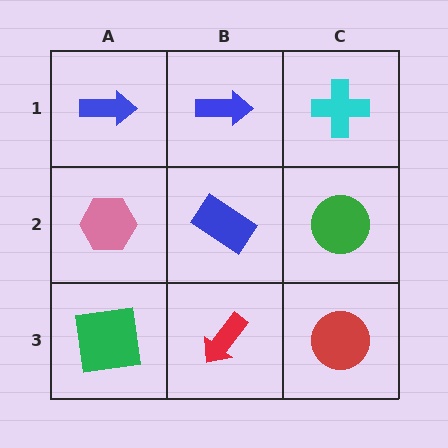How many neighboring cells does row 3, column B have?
3.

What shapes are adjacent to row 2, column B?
A blue arrow (row 1, column B), a red arrow (row 3, column B), a pink hexagon (row 2, column A), a green circle (row 2, column C).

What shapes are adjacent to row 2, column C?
A cyan cross (row 1, column C), a red circle (row 3, column C), a blue rectangle (row 2, column B).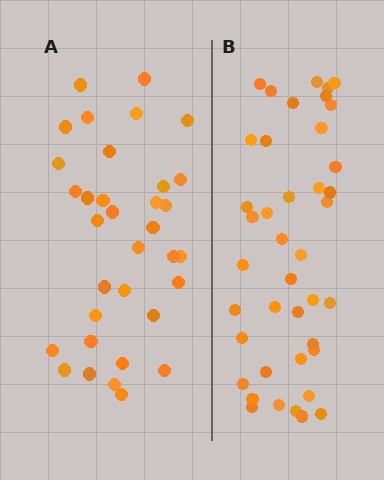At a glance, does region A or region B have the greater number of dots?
Region B (the right region) has more dots.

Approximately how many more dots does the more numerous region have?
Region B has roughly 8 or so more dots than region A.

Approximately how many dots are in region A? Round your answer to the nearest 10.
About 30 dots. (The exact count is 34, which rounds to 30.)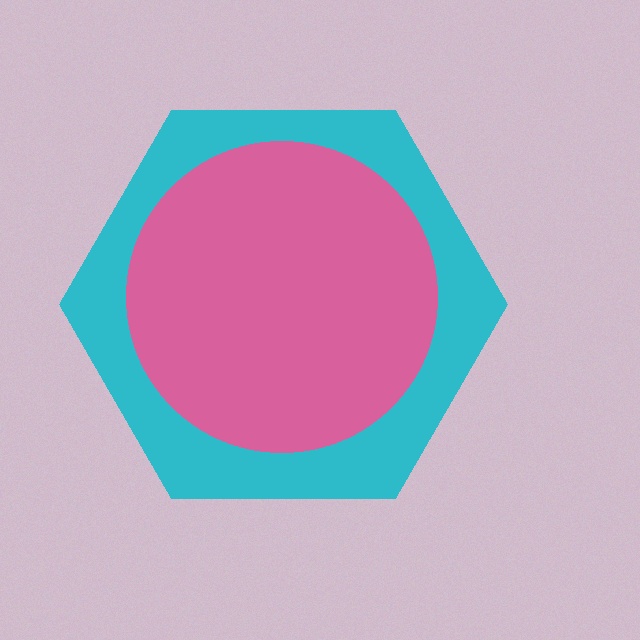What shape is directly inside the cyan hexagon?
The pink circle.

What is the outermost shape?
The cyan hexagon.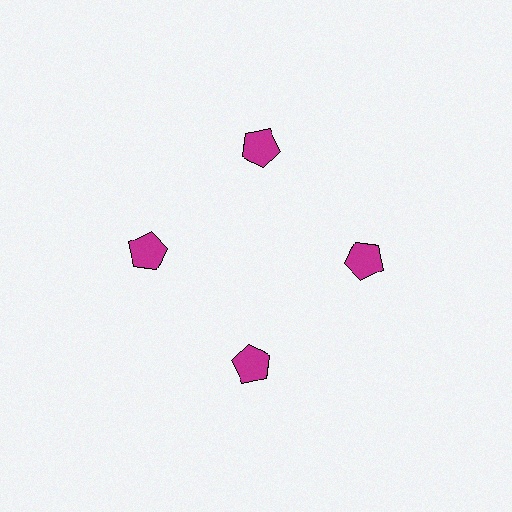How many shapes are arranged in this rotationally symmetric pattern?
There are 4 shapes, arranged in 4 groups of 1.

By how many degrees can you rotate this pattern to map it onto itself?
The pattern maps onto itself every 90 degrees of rotation.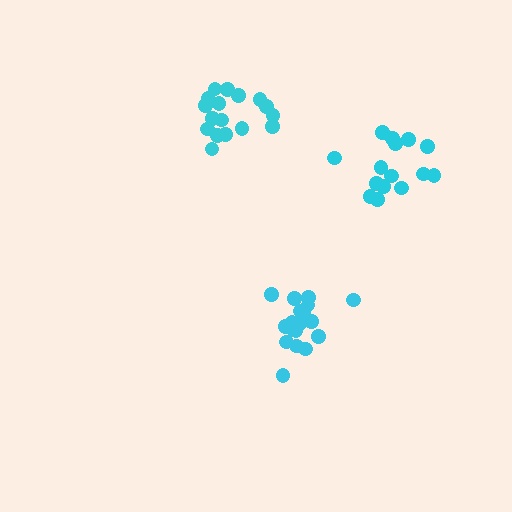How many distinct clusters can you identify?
There are 3 distinct clusters.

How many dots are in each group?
Group 1: 18 dots, Group 2: 17 dots, Group 3: 15 dots (50 total).